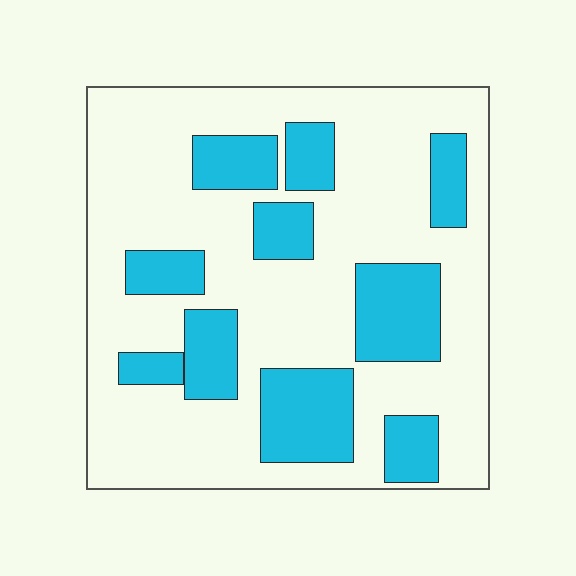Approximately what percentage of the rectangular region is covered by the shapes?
Approximately 30%.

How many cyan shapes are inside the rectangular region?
10.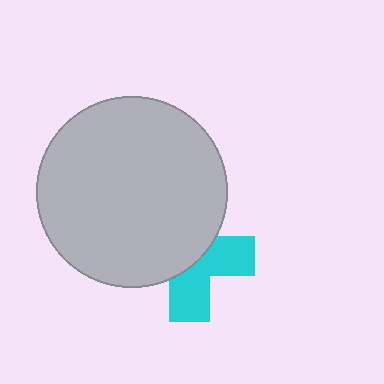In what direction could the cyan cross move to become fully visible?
The cyan cross could move toward the lower-right. That would shift it out from behind the light gray circle entirely.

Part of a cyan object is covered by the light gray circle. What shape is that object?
It is a cross.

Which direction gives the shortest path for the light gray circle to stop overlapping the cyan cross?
Moving toward the upper-left gives the shortest separation.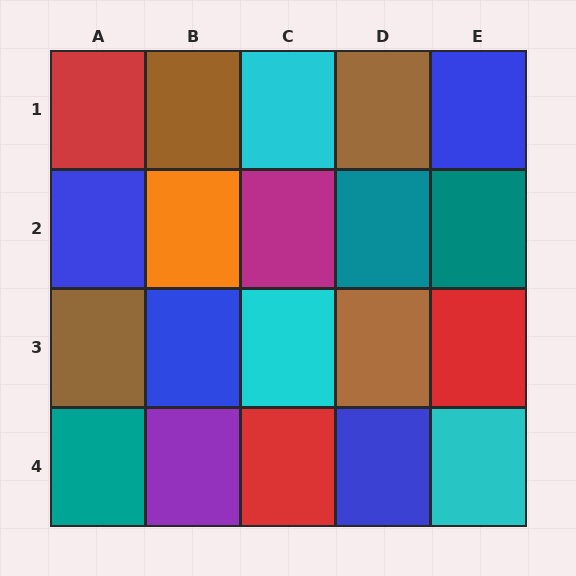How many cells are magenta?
1 cell is magenta.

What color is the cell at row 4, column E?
Cyan.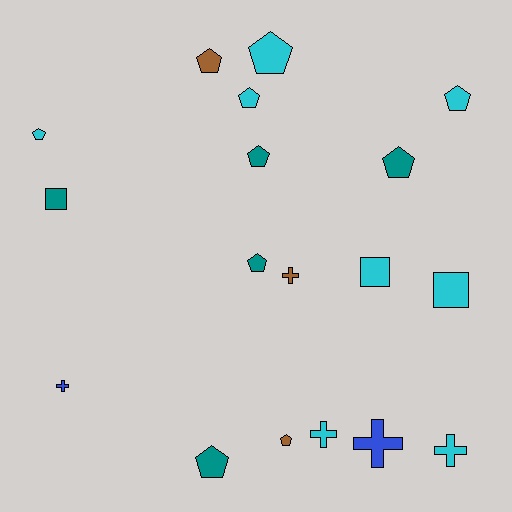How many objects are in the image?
There are 18 objects.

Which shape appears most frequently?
Pentagon, with 10 objects.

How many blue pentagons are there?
There are no blue pentagons.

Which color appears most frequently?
Cyan, with 8 objects.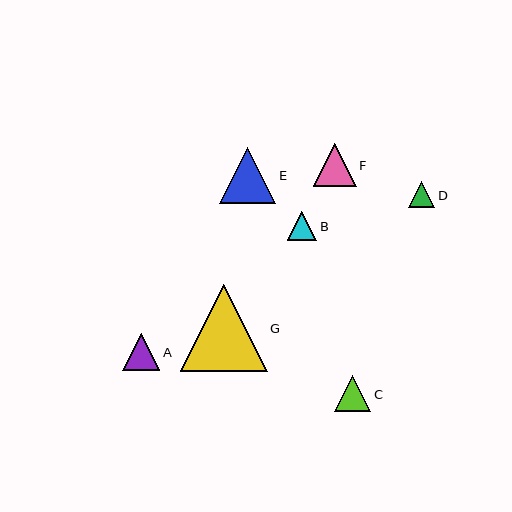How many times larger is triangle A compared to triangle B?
Triangle A is approximately 1.3 times the size of triangle B.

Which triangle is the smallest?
Triangle D is the smallest with a size of approximately 26 pixels.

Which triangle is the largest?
Triangle G is the largest with a size of approximately 87 pixels.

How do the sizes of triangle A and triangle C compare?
Triangle A and triangle C are approximately the same size.